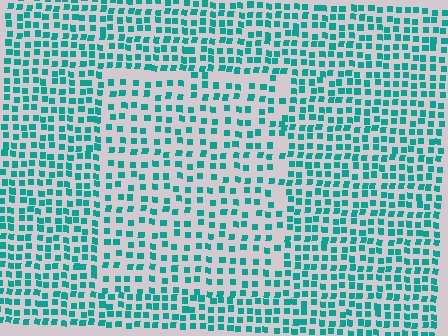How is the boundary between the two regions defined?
The boundary is defined by a change in element density (approximately 1.6x ratio). All elements are the same color, size, and shape.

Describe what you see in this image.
The image contains small teal elements arranged at two different densities. A rectangle-shaped region is visible where the elements are less densely packed than the surrounding area.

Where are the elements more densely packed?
The elements are more densely packed outside the rectangle boundary.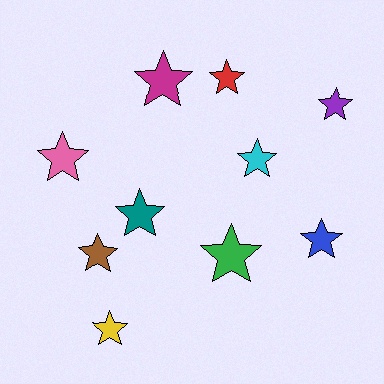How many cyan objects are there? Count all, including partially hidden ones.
There is 1 cyan object.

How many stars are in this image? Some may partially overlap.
There are 10 stars.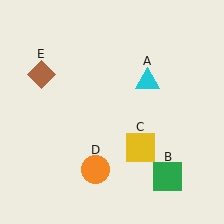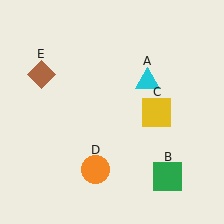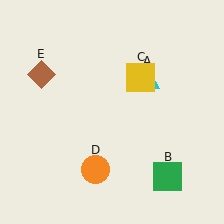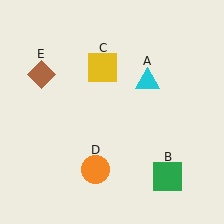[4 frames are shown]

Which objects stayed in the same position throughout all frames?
Cyan triangle (object A) and green square (object B) and orange circle (object D) and brown diamond (object E) remained stationary.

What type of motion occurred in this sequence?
The yellow square (object C) rotated counterclockwise around the center of the scene.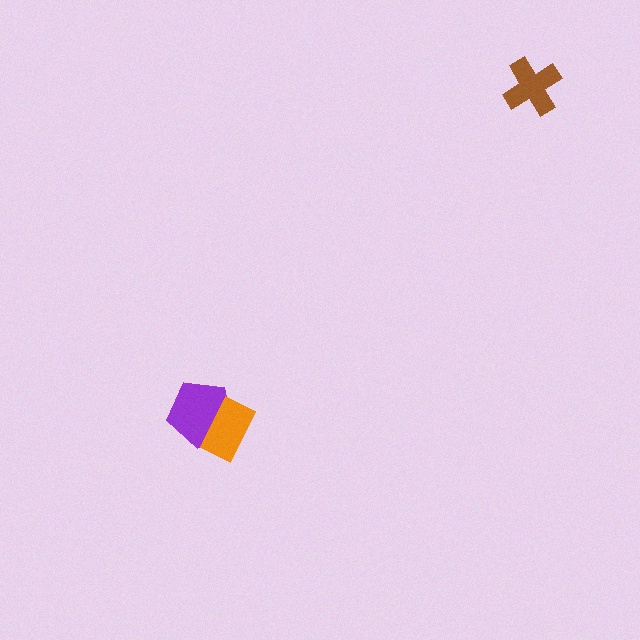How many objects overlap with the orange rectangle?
1 object overlaps with the orange rectangle.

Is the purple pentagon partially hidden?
Yes, it is partially covered by another shape.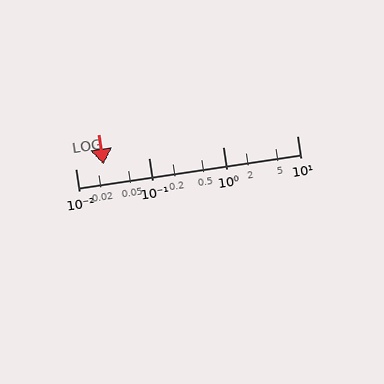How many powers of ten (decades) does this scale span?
The scale spans 3 decades, from 0.01 to 10.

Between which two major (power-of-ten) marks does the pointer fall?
The pointer is between 0.01 and 0.1.